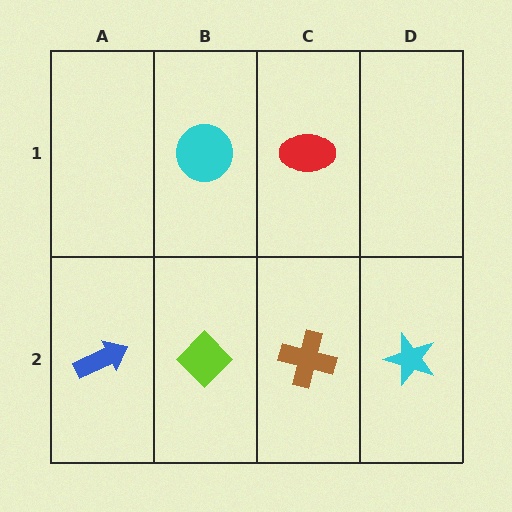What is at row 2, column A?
A blue arrow.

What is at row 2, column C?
A brown cross.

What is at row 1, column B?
A cyan circle.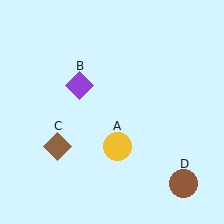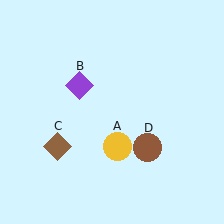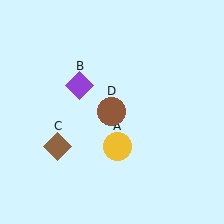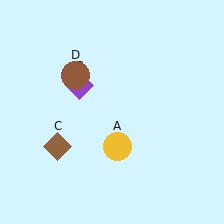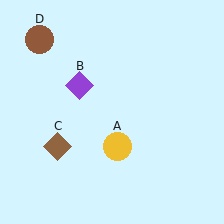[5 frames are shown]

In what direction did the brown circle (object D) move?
The brown circle (object D) moved up and to the left.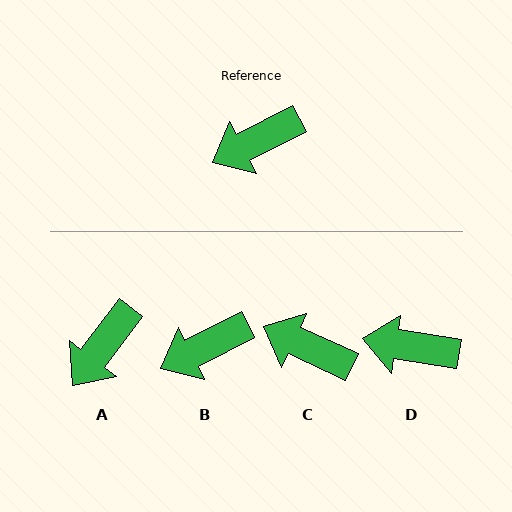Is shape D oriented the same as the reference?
No, it is off by about 36 degrees.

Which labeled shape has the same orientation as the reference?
B.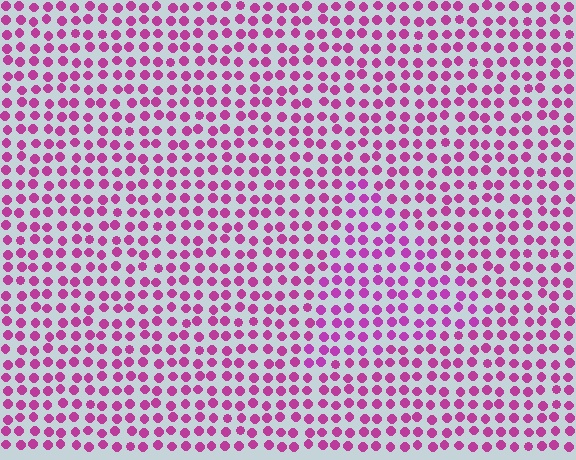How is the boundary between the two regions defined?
The boundary is defined purely by a slight shift in hue (about 13 degrees). Spacing, size, and orientation are identical on both sides.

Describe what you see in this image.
The image is filled with small magenta elements in a uniform arrangement. A triangle-shaped region is visible where the elements are tinted to a slightly different hue, forming a subtle color boundary.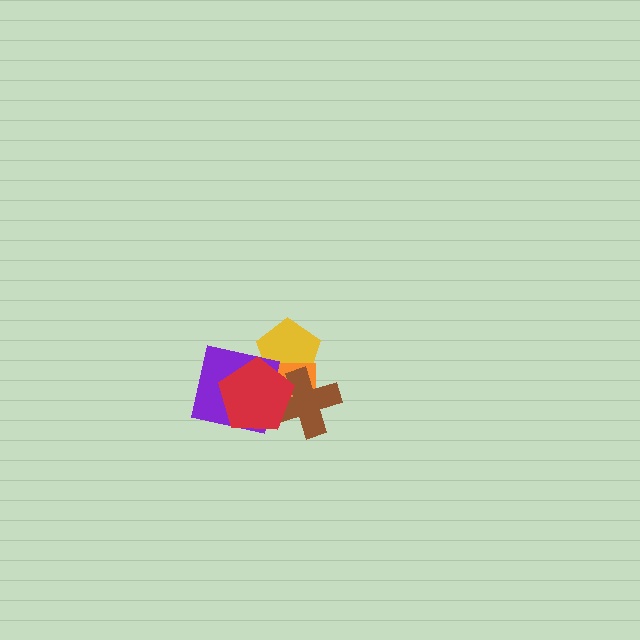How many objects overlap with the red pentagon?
4 objects overlap with the red pentagon.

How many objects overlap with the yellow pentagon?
3 objects overlap with the yellow pentagon.